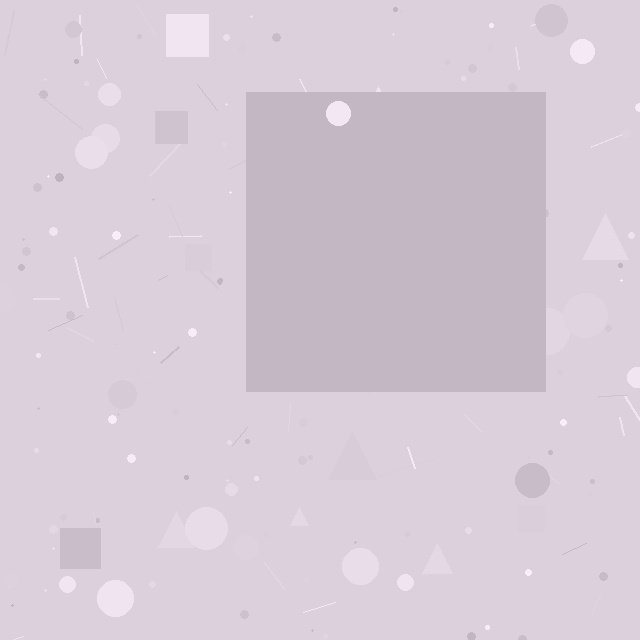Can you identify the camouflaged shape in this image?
The camouflaged shape is a square.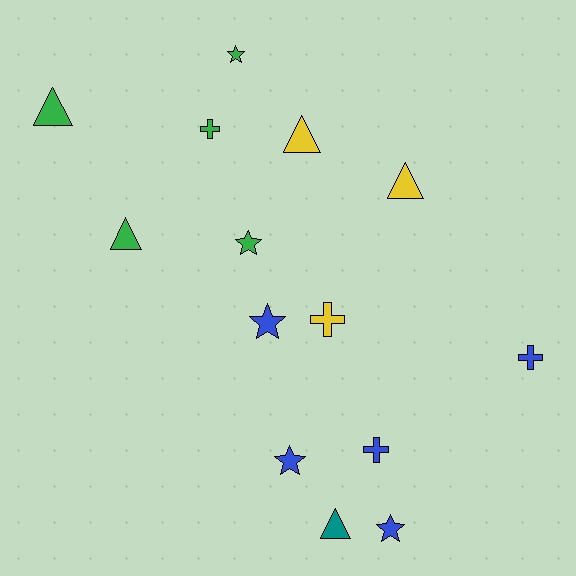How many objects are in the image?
There are 14 objects.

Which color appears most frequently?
Blue, with 5 objects.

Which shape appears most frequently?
Triangle, with 5 objects.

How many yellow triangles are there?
There are 2 yellow triangles.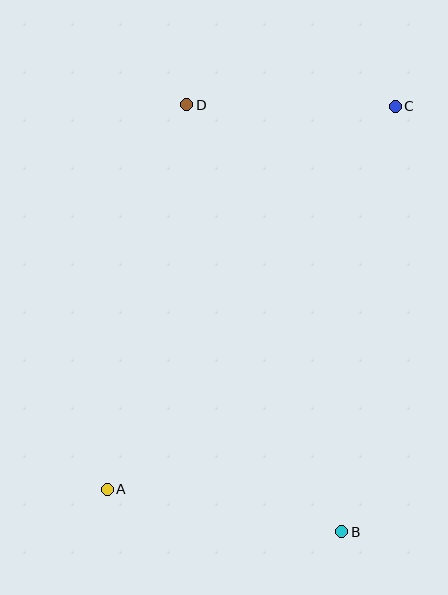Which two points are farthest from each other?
Points A and C are farthest from each other.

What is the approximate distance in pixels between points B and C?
The distance between B and C is approximately 429 pixels.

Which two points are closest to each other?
Points C and D are closest to each other.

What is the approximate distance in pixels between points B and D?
The distance between B and D is approximately 454 pixels.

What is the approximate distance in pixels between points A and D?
The distance between A and D is approximately 393 pixels.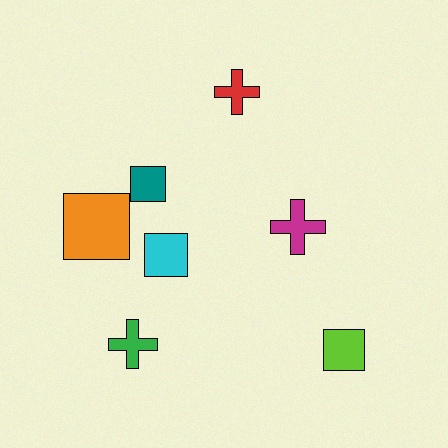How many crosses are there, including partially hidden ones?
There are 3 crosses.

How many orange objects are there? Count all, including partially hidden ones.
There is 1 orange object.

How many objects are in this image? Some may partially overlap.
There are 7 objects.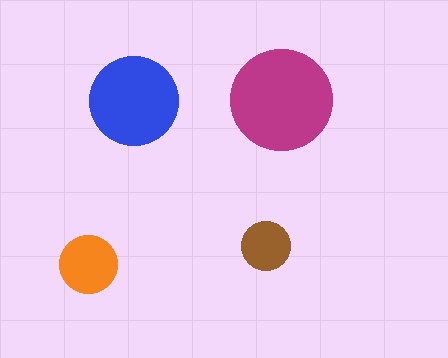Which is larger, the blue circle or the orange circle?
The blue one.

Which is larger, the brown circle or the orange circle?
The orange one.